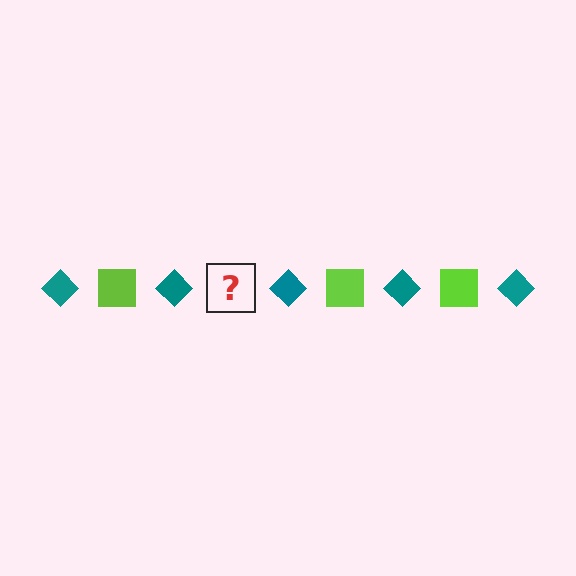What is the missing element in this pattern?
The missing element is a lime square.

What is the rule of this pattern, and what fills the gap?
The rule is that the pattern alternates between teal diamond and lime square. The gap should be filled with a lime square.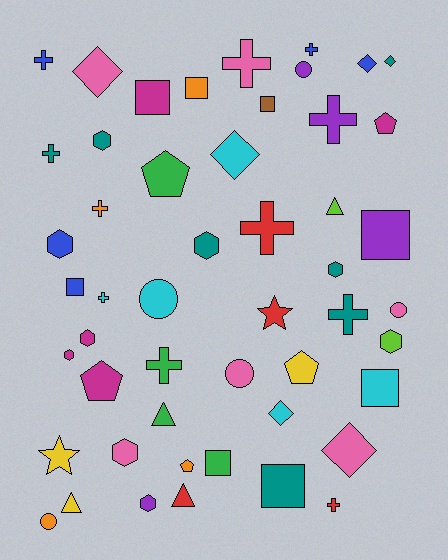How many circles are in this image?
There are 5 circles.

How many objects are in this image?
There are 50 objects.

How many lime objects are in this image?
There are 2 lime objects.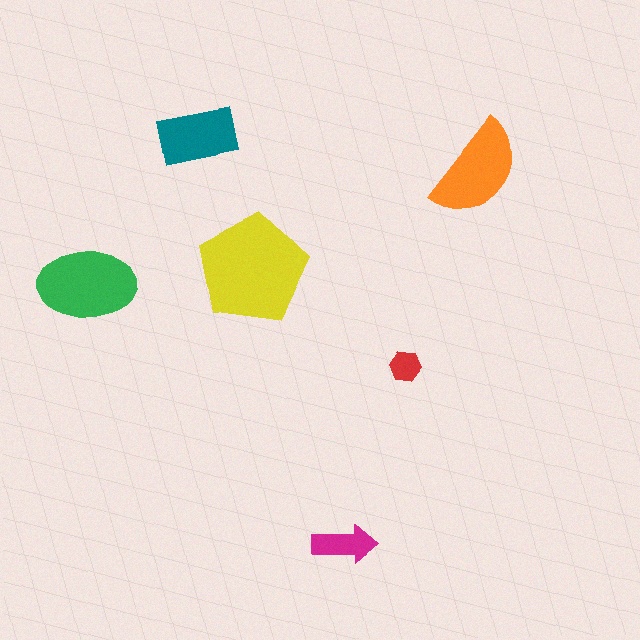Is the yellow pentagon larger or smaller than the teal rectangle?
Larger.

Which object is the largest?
The yellow pentagon.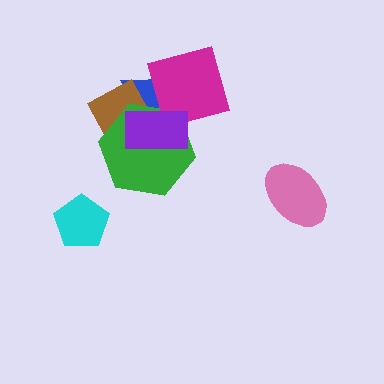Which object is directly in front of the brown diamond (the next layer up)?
The green hexagon is directly in front of the brown diamond.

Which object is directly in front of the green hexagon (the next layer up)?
The magenta diamond is directly in front of the green hexagon.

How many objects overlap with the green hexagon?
4 objects overlap with the green hexagon.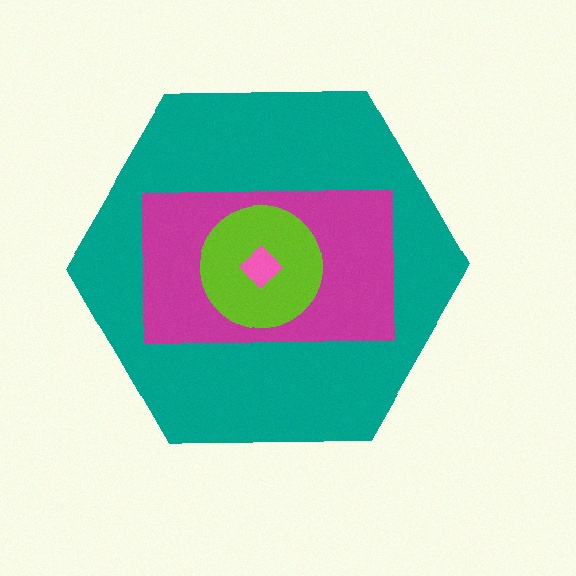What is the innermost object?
The pink diamond.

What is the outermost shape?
The teal hexagon.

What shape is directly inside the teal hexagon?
The magenta rectangle.